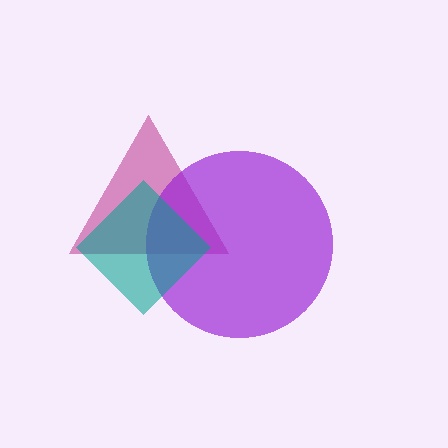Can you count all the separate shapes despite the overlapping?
Yes, there are 3 separate shapes.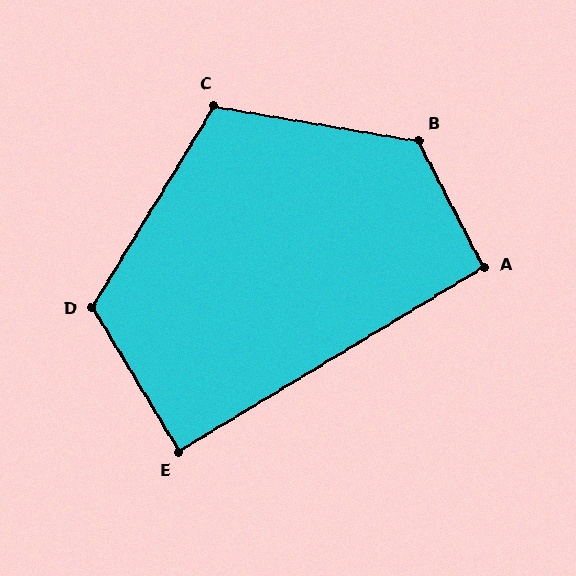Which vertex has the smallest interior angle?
E, at approximately 90 degrees.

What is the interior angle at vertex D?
Approximately 118 degrees (obtuse).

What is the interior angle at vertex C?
Approximately 111 degrees (obtuse).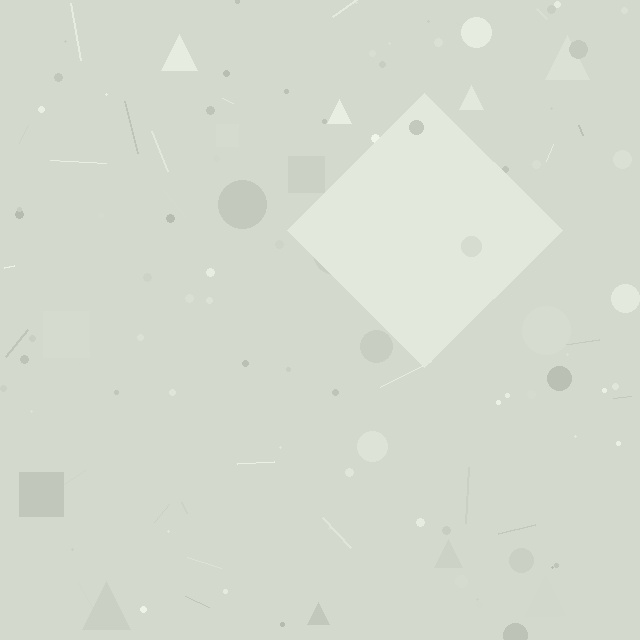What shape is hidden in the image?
A diamond is hidden in the image.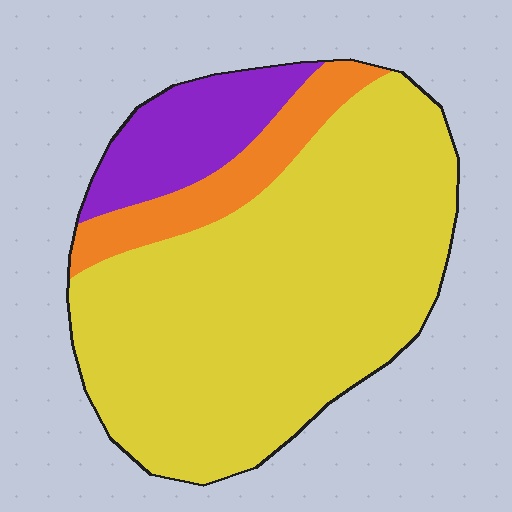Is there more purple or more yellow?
Yellow.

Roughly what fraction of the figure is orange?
Orange covers about 10% of the figure.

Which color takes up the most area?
Yellow, at roughly 75%.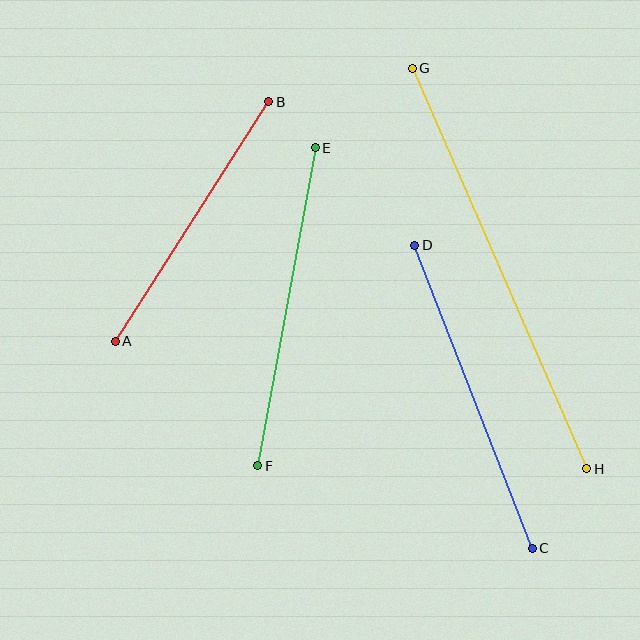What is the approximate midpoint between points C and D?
The midpoint is at approximately (474, 397) pixels.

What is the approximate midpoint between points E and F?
The midpoint is at approximately (287, 307) pixels.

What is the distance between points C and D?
The distance is approximately 325 pixels.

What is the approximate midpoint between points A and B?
The midpoint is at approximately (192, 222) pixels.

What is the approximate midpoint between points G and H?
The midpoint is at approximately (499, 269) pixels.